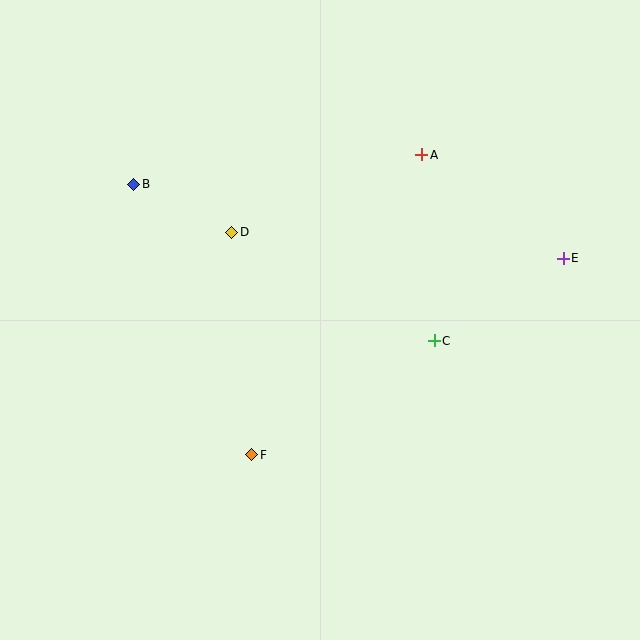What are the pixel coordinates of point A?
Point A is at (422, 155).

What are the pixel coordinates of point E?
Point E is at (563, 258).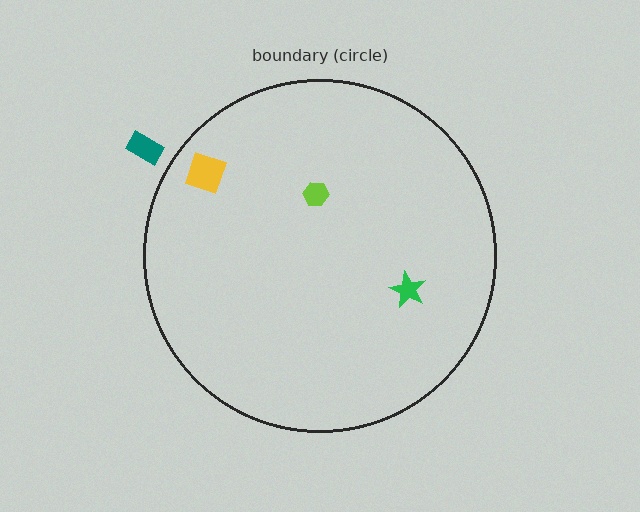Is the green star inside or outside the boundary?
Inside.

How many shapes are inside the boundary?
3 inside, 1 outside.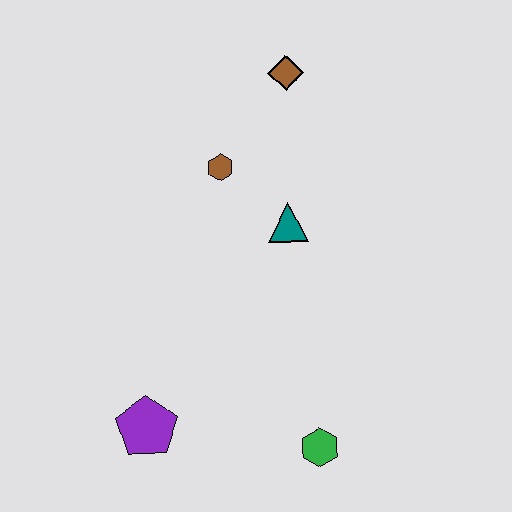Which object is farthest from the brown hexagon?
The green hexagon is farthest from the brown hexagon.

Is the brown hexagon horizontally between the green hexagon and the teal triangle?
No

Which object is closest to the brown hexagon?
The teal triangle is closest to the brown hexagon.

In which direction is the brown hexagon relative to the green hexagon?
The brown hexagon is above the green hexagon.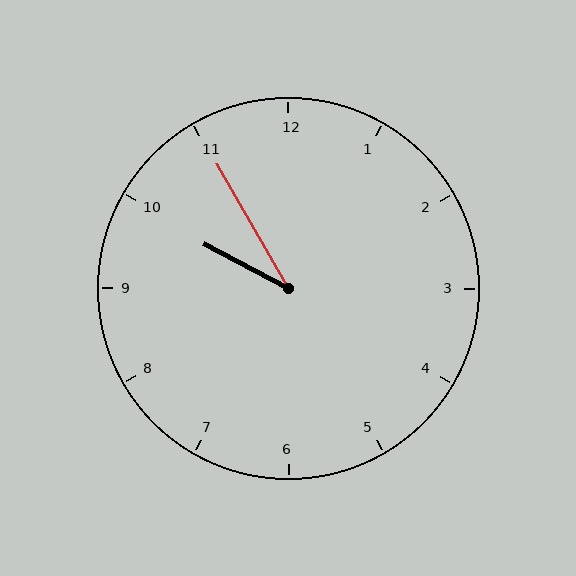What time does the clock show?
9:55.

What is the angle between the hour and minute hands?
Approximately 32 degrees.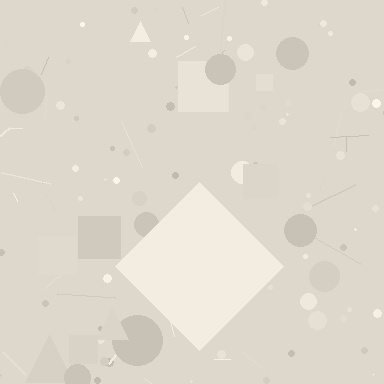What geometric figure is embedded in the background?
A diamond is embedded in the background.